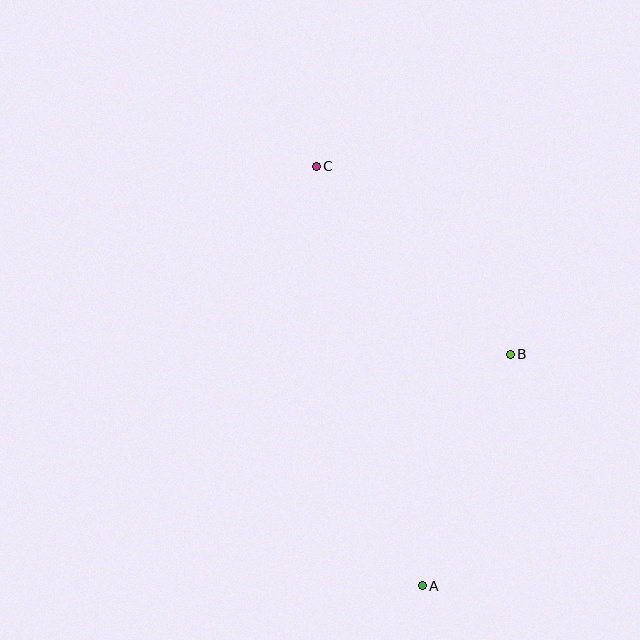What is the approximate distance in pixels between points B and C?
The distance between B and C is approximately 270 pixels.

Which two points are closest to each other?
Points A and B are closest to each other.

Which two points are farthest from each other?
Points A and C are farthest from each other.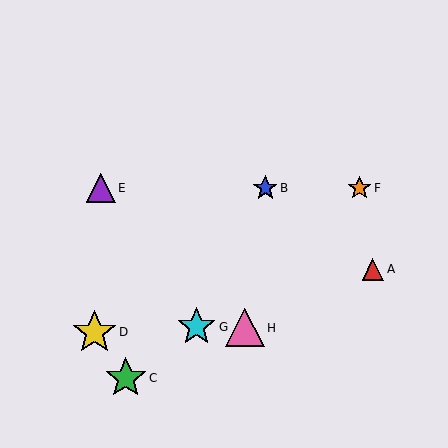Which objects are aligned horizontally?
Objects B, E, F are aligned horizontally.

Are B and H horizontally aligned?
No, B is at y≈188 and H is at y≈328.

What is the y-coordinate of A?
Object A is at y≈269.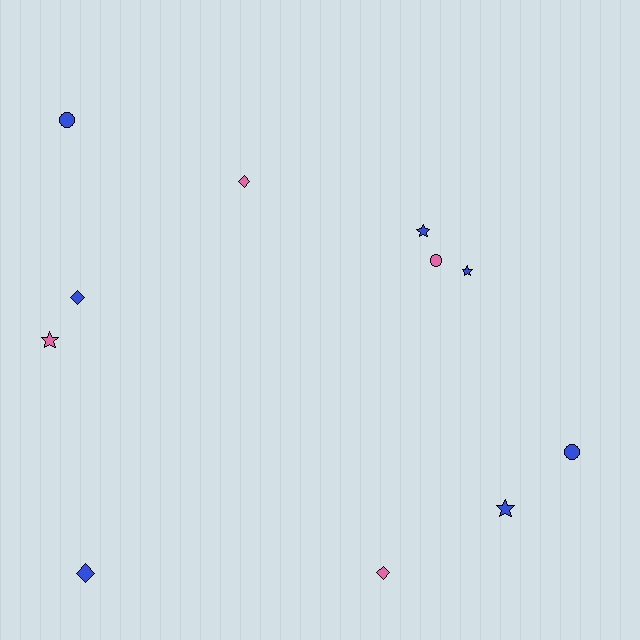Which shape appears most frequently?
Diamond, with 4 objects.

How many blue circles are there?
There are 2 blue circles.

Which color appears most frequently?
Blue, with 7 objects.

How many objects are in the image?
There are 11 objects.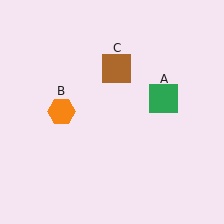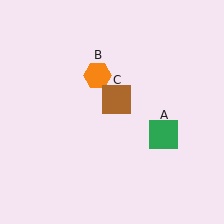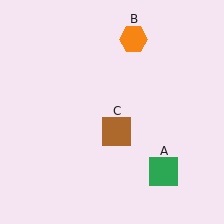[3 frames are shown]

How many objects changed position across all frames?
3 objects changed position: green square (object A), orange hexagon (object B), brown square (object C).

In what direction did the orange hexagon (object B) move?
The orange hexagon (object B) moved up and to the right.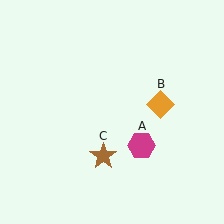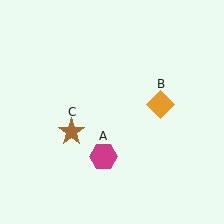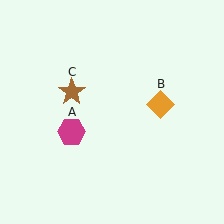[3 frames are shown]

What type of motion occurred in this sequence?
The magenta hexagon (object A), brown star (object C) rotated clockwise around the center of the scene.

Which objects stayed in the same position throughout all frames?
Orange diamond (object B) remained stationary.